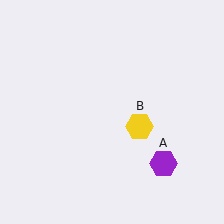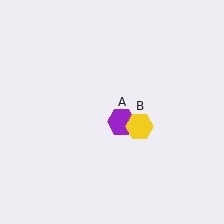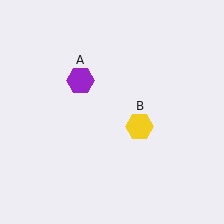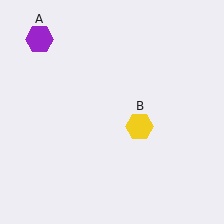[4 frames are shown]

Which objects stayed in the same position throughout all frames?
Yellow hexagon (object B) remained stationary.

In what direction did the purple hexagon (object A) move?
The purple hexagon (object A) moved up and to the left.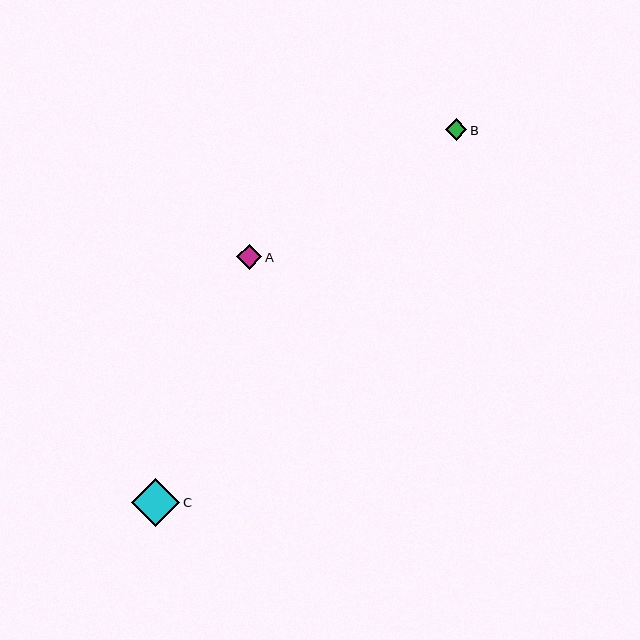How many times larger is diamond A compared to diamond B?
Diamond A is approximately 1.1 times the size of diamond B.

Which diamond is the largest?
Diamond C is the largest with a size of approximately 48 pixels.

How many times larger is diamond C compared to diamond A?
Diamond C is approximately 1.9 times the size of diamond A.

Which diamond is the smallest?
Diamond B is the smallest with a size of approximately 22 pixels.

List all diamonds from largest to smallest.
From largest to smallest: C, A, B.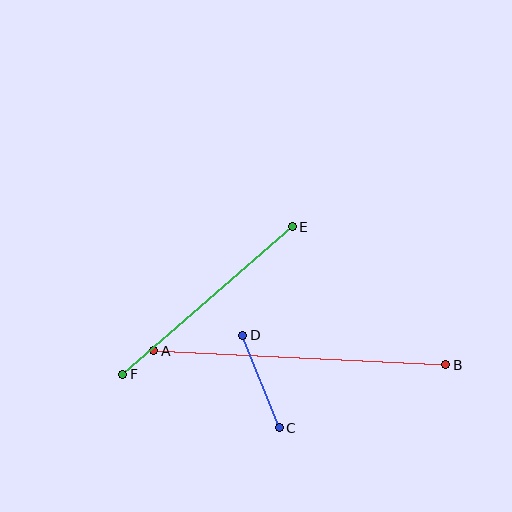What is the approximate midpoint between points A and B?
The midpoint is at approximately (300, 358) pixels.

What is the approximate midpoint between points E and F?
The midpoint is at approximately (208, 300) pixels.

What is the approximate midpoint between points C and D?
The midpoint is at approximately (261, 382) pixels.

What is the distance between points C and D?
The distance is approximately 99 pixels.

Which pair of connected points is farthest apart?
Points A and B are farthest apart.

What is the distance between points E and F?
The distance is approximately 225 pixels.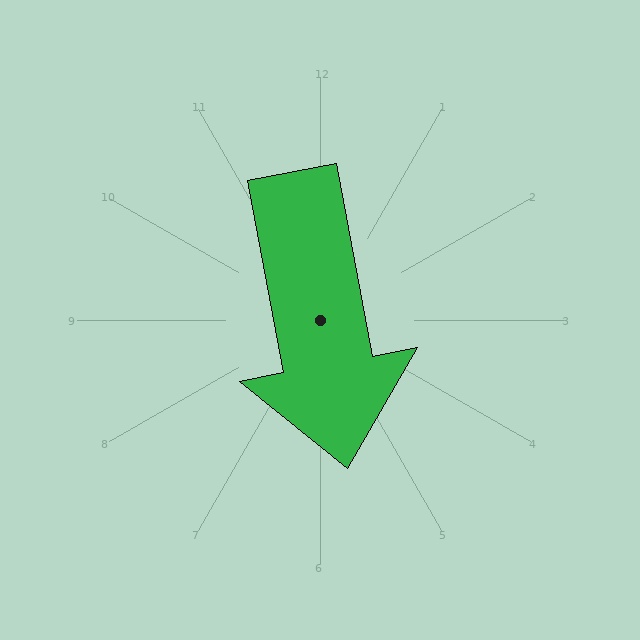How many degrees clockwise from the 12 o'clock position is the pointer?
Approximately 169 degrees.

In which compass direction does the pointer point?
South.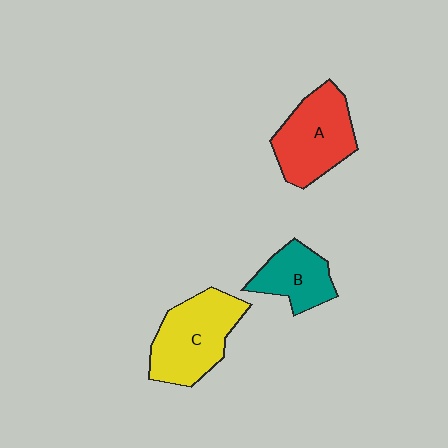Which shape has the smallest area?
Shape B (teal).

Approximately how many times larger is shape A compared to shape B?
Approximately 1.5 times.